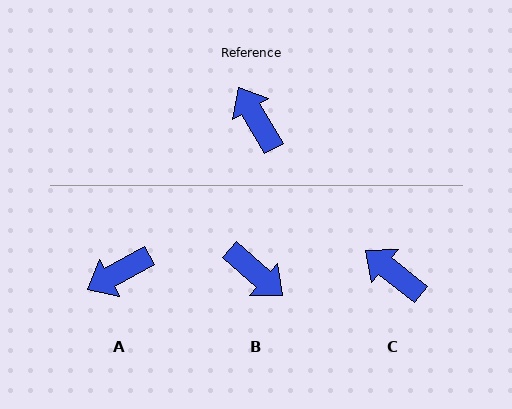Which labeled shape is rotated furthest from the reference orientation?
B, about 162 degrees away.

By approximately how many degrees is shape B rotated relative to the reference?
Approximately 162 degrees clockwise.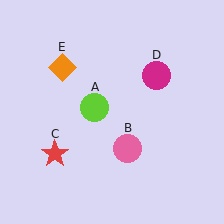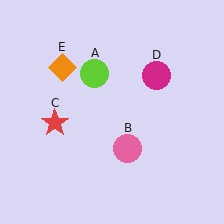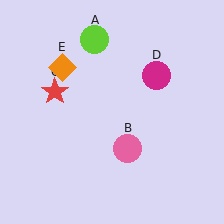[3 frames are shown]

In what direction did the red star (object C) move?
The red star (object C) moved up.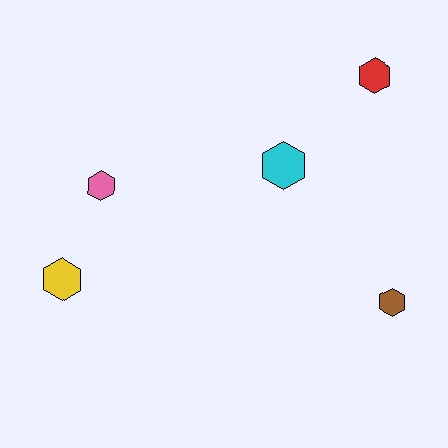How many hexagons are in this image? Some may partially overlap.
There are 5 hexagons.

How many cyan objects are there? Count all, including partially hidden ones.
There is 1 cyan object.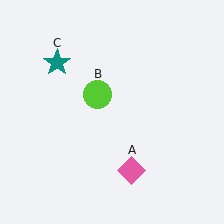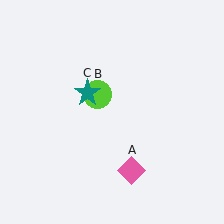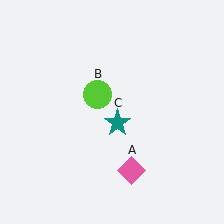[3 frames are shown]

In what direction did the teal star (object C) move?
The teal star (object C) moved down and to the right.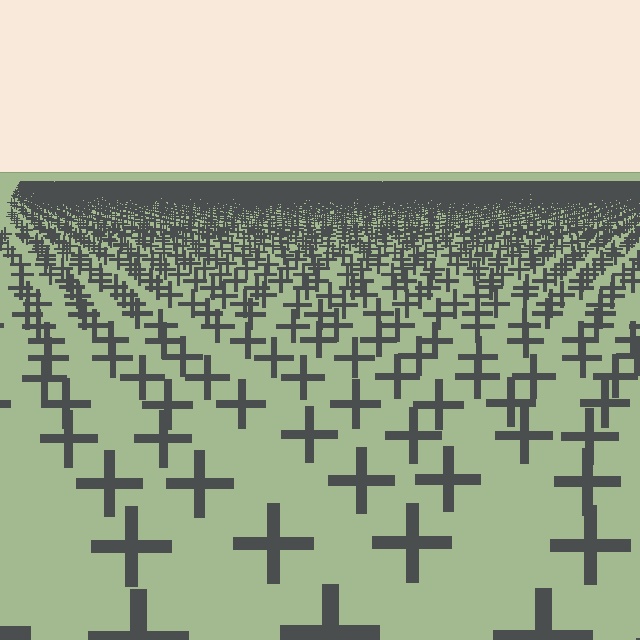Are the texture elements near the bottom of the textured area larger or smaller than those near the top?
Larger. Near the bottom, elements are closer to the viewer and appear at a bigger on-screen size.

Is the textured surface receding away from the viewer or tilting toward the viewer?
The surface is receding away from the viewer. Texture elements get smaller and denser toward the top.